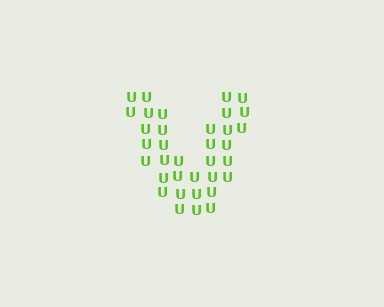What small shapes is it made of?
It is made of small letter U's.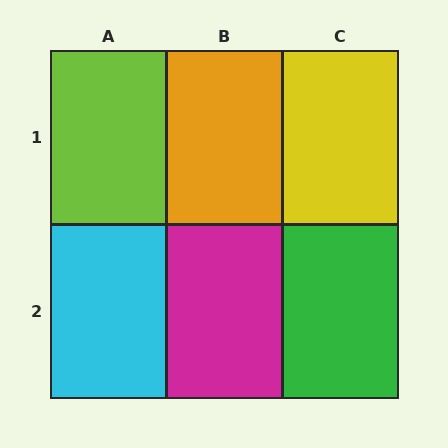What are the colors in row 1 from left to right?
Lime, orange, yellow.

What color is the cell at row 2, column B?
Magenta.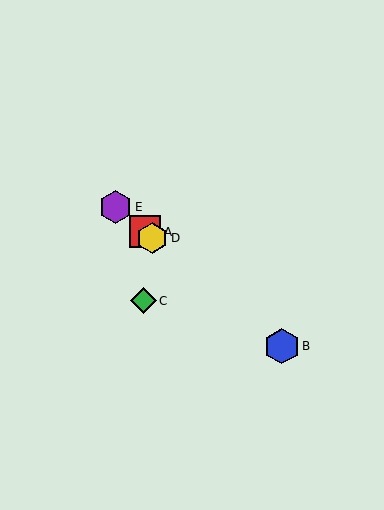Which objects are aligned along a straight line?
Objects A, B, D, E are aligned along a straight line.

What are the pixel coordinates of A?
Object A is at (145, 232).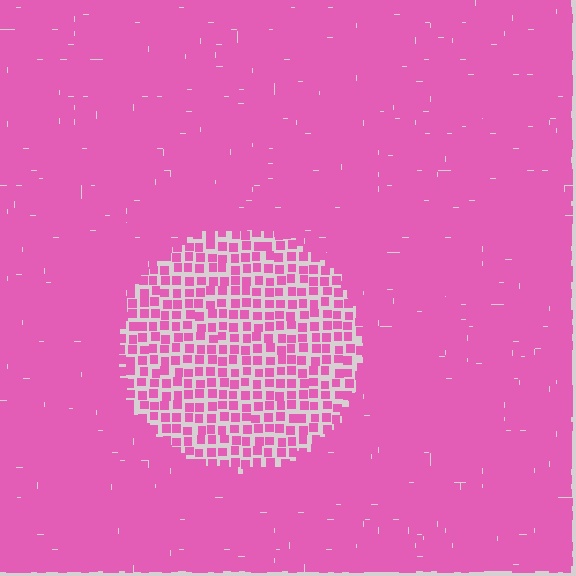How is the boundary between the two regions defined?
The boundary is defined by a change in element density (approximately 2.4x ratio). All elements are the same color, size, and shape.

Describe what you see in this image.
The image contains small pink elements arranged at two different densities. A circle-shaped region is visible where the elements are less densely packed than the surrounding area.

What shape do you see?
I see a circle.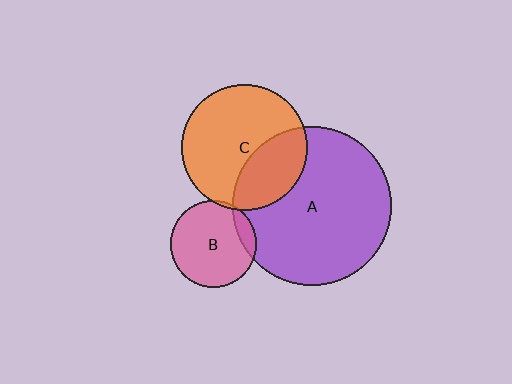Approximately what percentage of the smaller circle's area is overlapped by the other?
Approximately 10%.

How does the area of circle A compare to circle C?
Approximately 1.6 times.